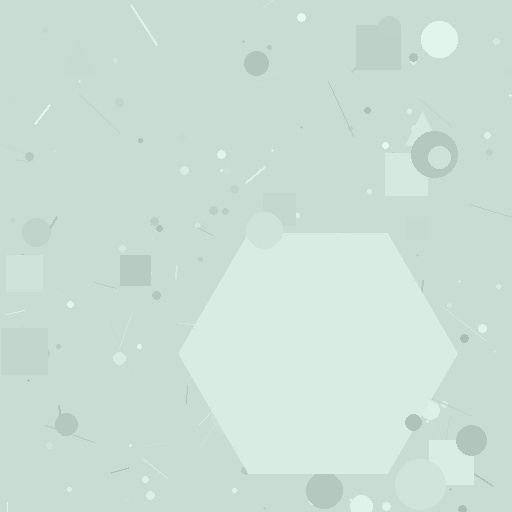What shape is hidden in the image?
A hexagon is hidden in the image.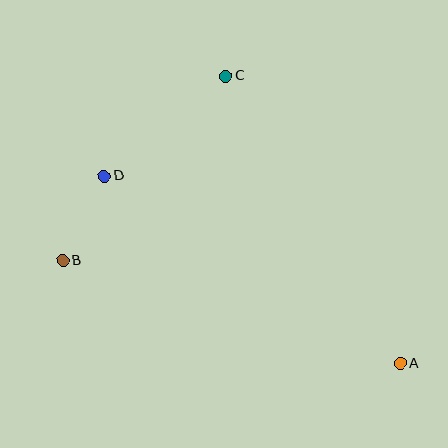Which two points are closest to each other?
Points B and D are closest to each other.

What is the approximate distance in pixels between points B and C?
The distance between B and C is approximately 246 pixels.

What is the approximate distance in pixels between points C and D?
The distance between C and D is approximately 157 pixels.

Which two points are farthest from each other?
Points A and B are farthest from each other.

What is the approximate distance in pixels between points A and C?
The distance between A and C is approximately 336 pixels.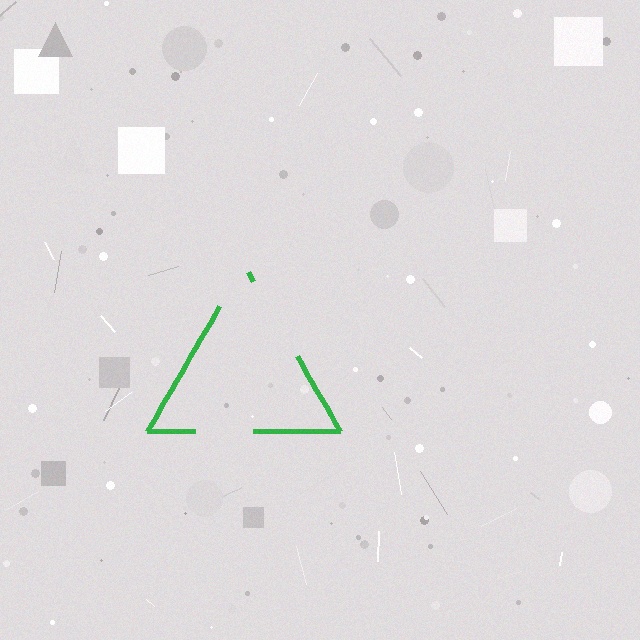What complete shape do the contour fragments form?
The contour fragments form a triangle.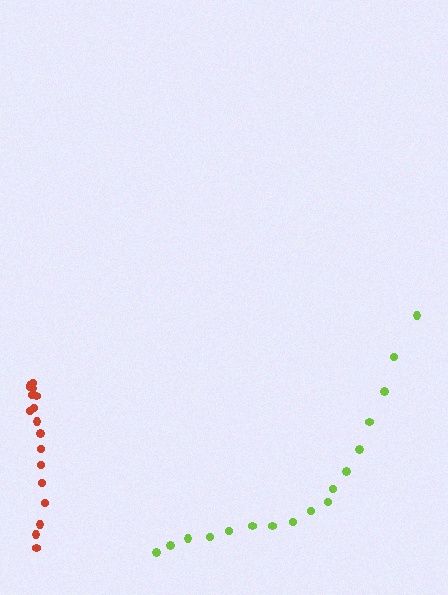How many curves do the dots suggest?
There are 2 distinct paths.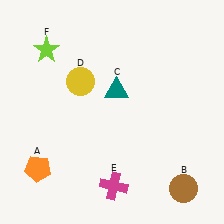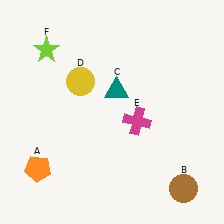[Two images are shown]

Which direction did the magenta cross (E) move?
The magenta cross (E) moved up.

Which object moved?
The magenta cross (E) moved up.